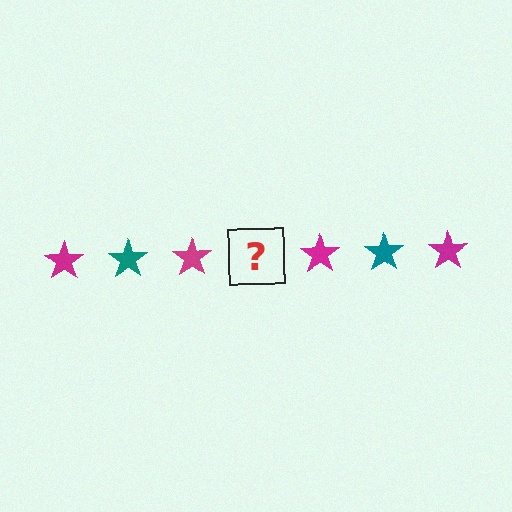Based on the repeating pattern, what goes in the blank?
The blank should be a teal star.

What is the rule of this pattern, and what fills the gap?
The rule is that the pattern cycles through magenta, teal stars. The gap should be filled with a teal star.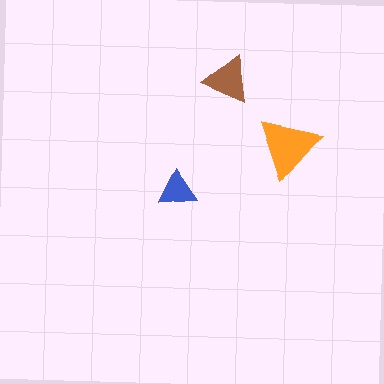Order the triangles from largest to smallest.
the orange one, the brown one, the blue one.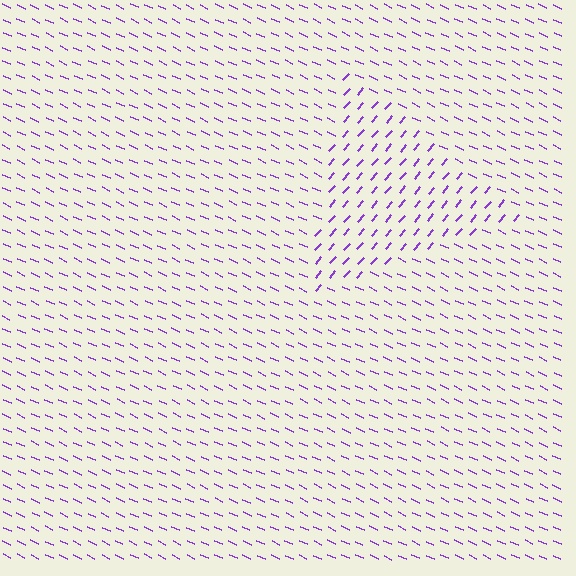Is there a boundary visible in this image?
Yes, there is a texture boundary formed by a change in line orientation.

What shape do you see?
I see a triangle.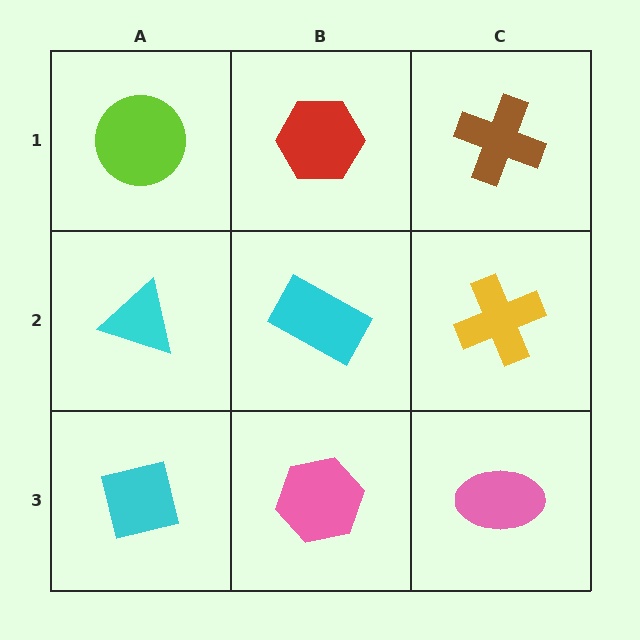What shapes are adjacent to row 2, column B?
A red hexagon (row 1, column B), a pink hexagon (row 3, column B), a cyan triangle (row 2, column A), a yellow cross (row 2, column C).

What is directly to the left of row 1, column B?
A lime circle.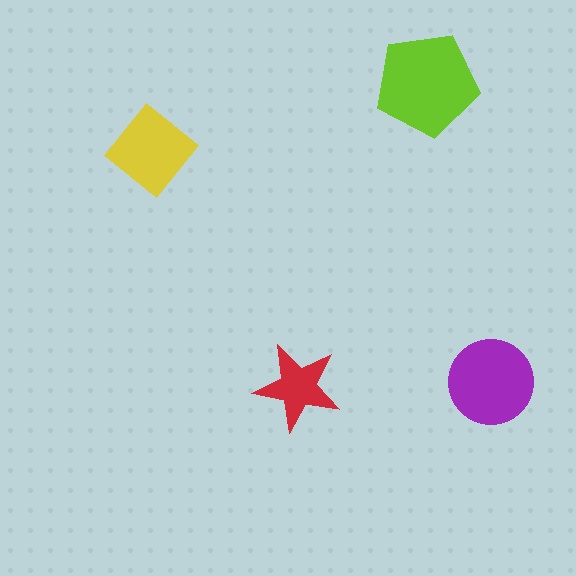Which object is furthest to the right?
The purple circle is rightmost.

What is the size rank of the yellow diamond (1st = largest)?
3rd.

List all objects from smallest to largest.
The red star, the yellow diamond, the purple circle, the lime pentagon.